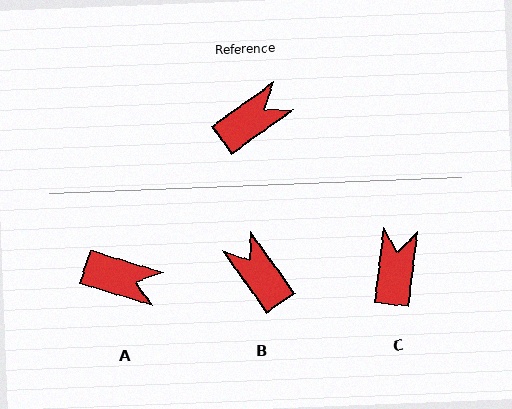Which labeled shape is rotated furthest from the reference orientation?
B, about 90 degrees away.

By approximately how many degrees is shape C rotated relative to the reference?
Approximately 47 degrees counter-clockwise.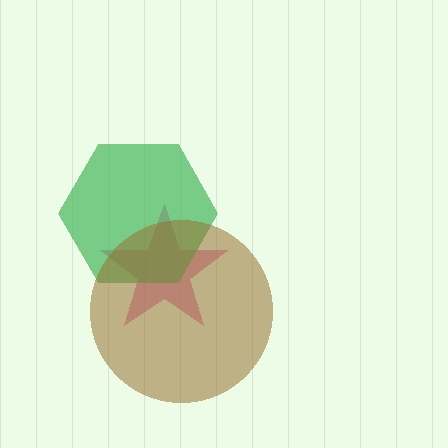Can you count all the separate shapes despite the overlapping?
Yes, there are 3 separate shapes.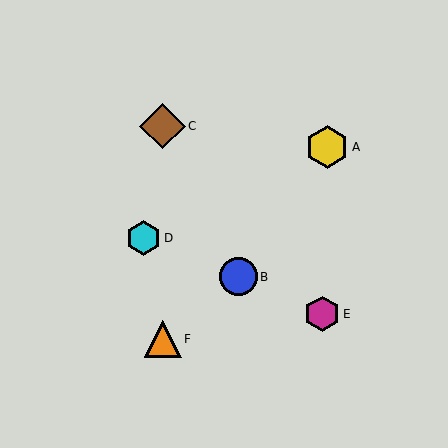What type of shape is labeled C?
Shape C is a brown diamond.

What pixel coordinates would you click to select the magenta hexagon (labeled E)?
Click at (322, 314) to select the magenta hexagon E.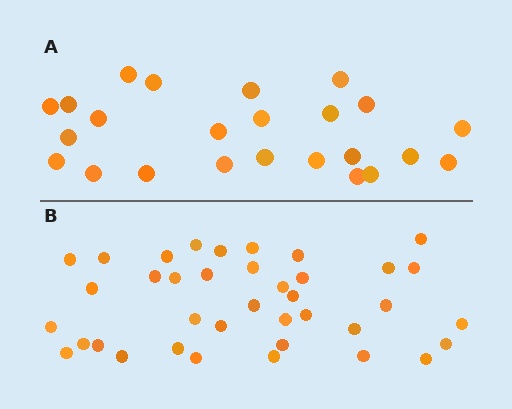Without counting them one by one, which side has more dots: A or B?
Region B (the bottom region) has more dots.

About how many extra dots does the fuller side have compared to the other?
Region B has approximately 15 more dots than region A.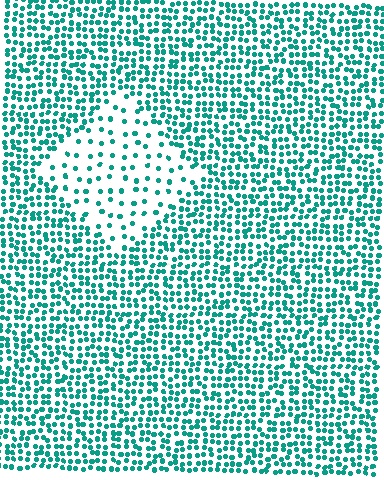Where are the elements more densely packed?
The elements are more densely packed outside the diamond boundary.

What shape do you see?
I see a diamond.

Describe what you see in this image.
The image contains small teal elements arranged at two different densities. A diamond-shaped region is visible where the elements are less densely packed than the surrounding area.